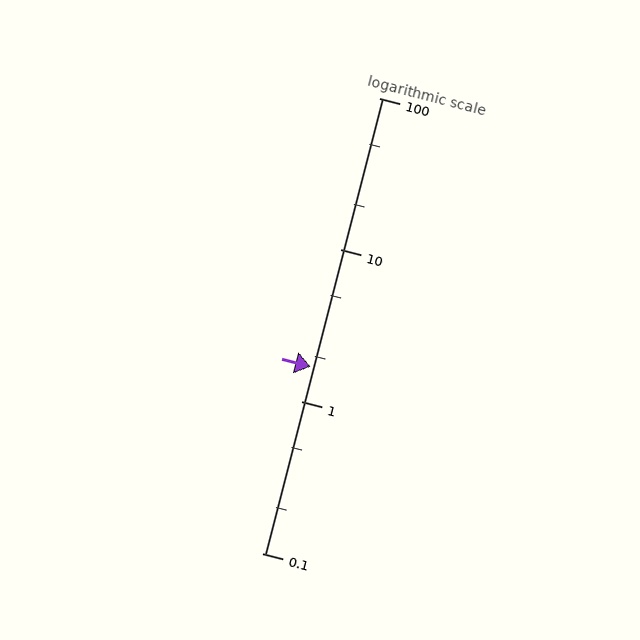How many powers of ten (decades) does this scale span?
The scale spans 3 decades, from 0.1 to 100.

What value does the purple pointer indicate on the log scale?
The pointer indicates approximately 1.7.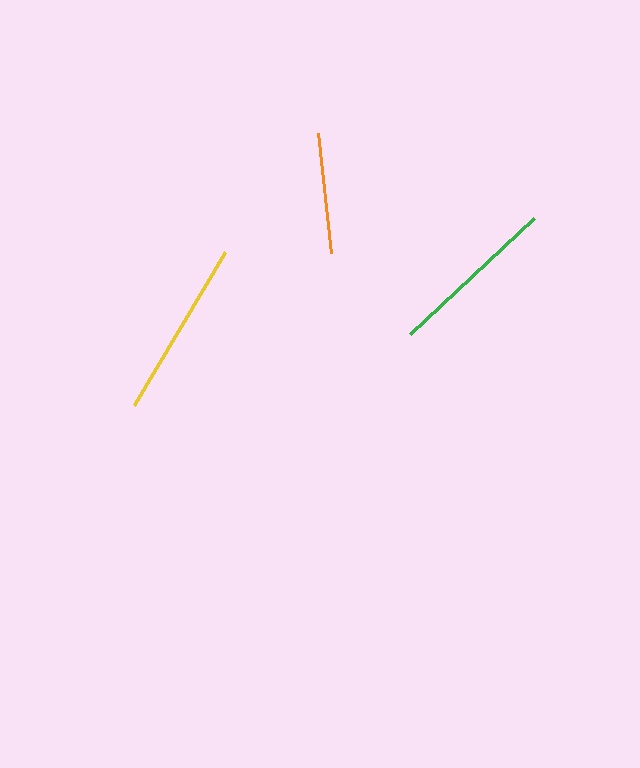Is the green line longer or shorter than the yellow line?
The yellow line is longer than the green line.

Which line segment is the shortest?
The orange line is the shortest at approximately 121 pixels.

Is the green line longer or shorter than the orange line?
The green line is longer than the orange line.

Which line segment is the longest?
The yellow line is the longest at approximately 178 pixels.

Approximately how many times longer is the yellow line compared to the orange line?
The yellow line is approximately 1.5 times the length of the orange line.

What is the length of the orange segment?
The orange segment is approximately 121 pixels long.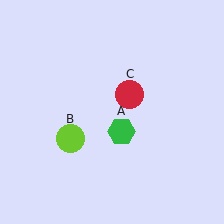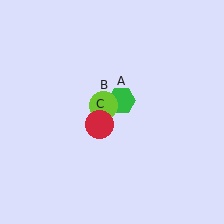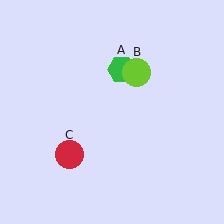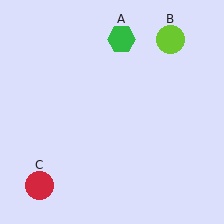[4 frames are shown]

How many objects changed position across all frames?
3 objects changed position: green hexagon (object A), lime circle (object B), red circle (object C).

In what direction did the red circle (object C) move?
The red circle (object C) moved down and to the left.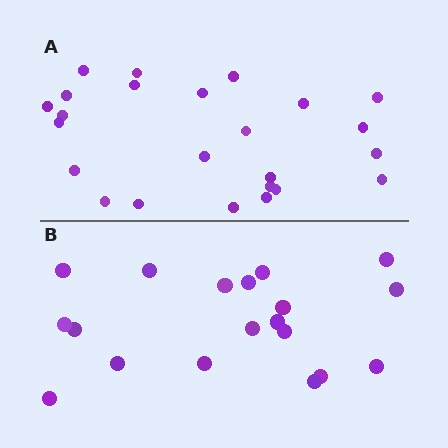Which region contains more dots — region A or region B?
Region A (the top region) has more dots.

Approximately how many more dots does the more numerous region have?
Region A has about 5 more dots than region B.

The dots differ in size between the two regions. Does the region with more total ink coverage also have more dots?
No. Region B has more total ink coverage because its dots are larger, but region A actually contains more individual dots. Total area can be misleading — the number of items is what matters here.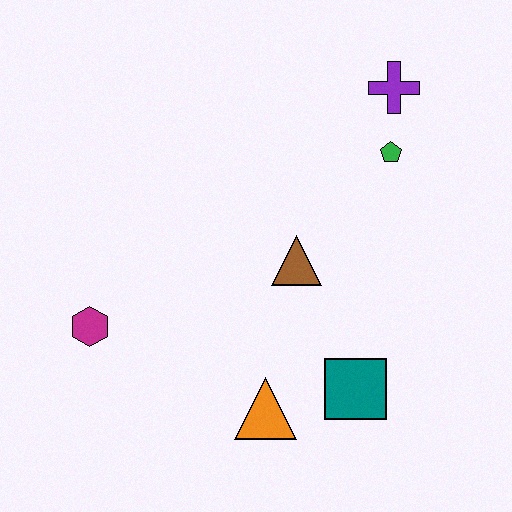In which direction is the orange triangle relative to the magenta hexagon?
The orange triangle is to the right of the magenta hexagon.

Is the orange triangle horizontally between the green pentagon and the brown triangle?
No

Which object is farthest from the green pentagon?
The magenta hexagon is farthest from the green pentagon.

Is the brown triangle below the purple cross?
Yes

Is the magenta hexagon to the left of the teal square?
Yes